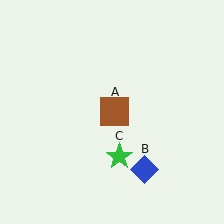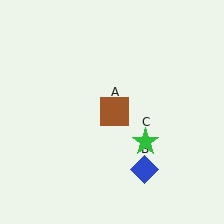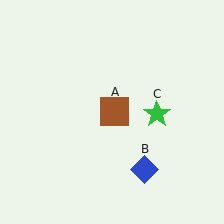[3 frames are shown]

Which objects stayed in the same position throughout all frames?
Brown square (object A) and blue diamond (object B) remained stationary.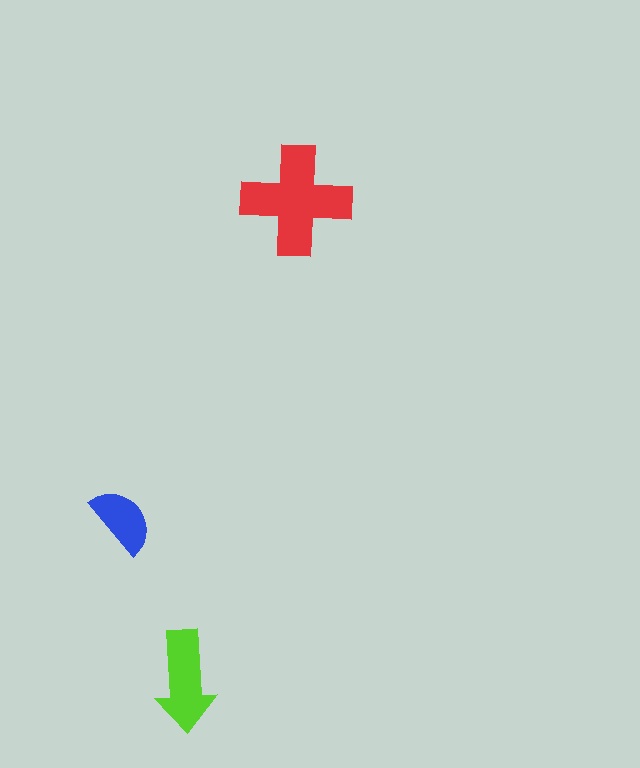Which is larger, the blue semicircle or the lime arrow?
The lime arrow.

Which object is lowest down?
The lime arrow is bottommost.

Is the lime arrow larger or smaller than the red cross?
Smaller.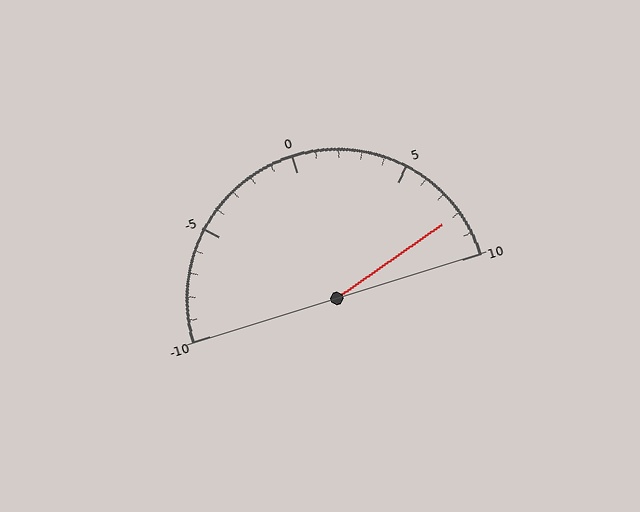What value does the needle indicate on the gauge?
The needle indicates approximately 8.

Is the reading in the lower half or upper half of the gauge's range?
The reading is in the upper half of the range (-10 to 10).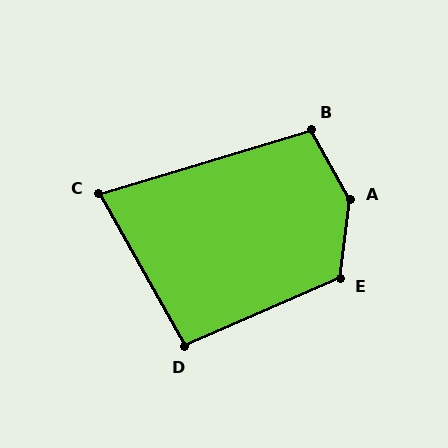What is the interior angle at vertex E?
Approximately 121 degrees (obtuse).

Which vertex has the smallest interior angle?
C, at approximately 77 degrees.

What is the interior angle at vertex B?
Approximately 102 degrees (obtuse).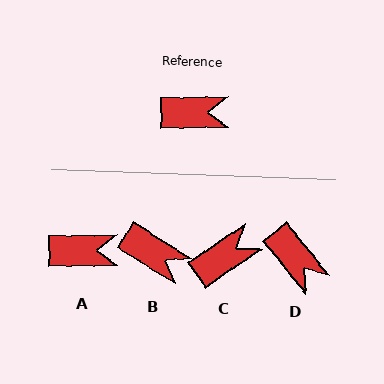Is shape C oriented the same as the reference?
No, it is off by about 34 degrees.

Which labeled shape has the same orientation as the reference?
A.